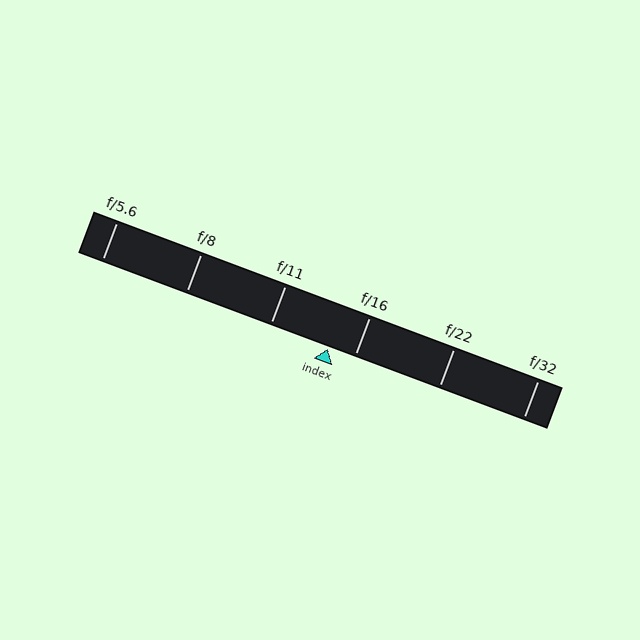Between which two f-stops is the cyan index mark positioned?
The index mark is between f/11 and f/16.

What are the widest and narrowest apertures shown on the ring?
The widest aperture shown is f/5.6 and the narrowest is f/32.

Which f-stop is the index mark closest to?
The index mark is closest to f/16.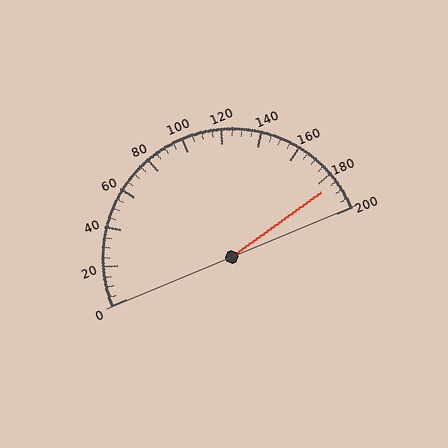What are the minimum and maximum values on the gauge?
The gauge ranges from 0 to 200.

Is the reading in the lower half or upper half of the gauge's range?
The reading is in the upper half of the range (0 to 200).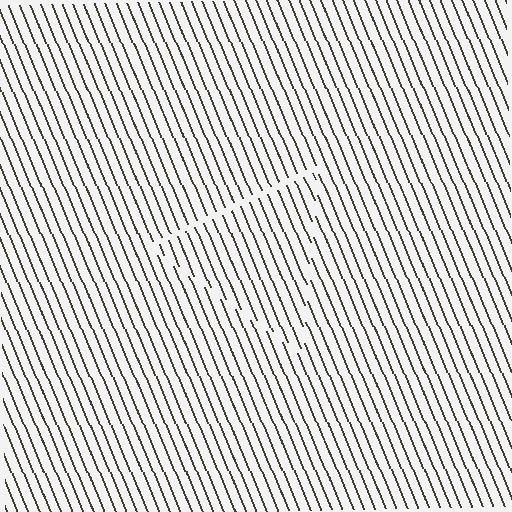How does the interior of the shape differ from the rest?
The interior of the shape contains the same grating, shifted by half a period — the contour is defined by the phase discontinuity where line-ends from the inner and outer gratings abut.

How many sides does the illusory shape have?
3 sides — the line-ends trace a triangle.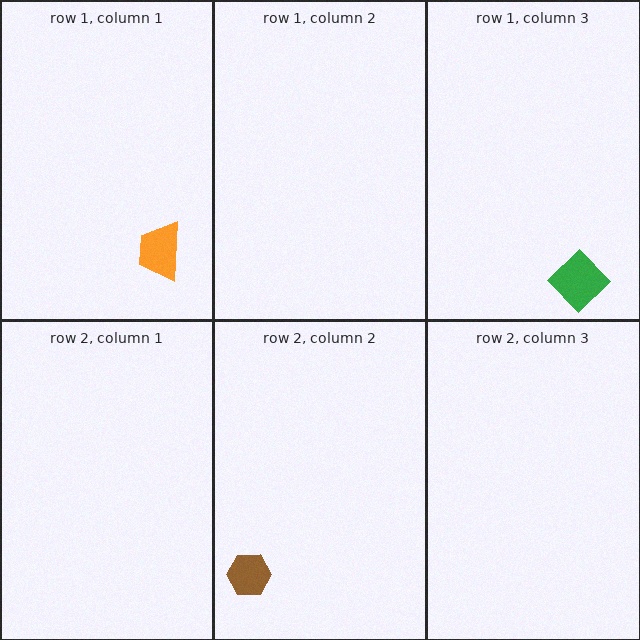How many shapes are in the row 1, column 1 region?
1.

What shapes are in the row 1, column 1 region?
The orange trapezoid.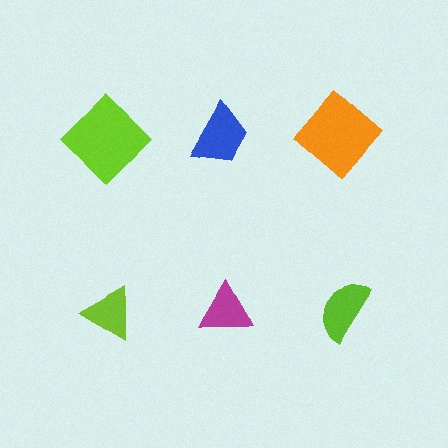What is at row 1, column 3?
An orange diamond.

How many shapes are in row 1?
3 shapes.